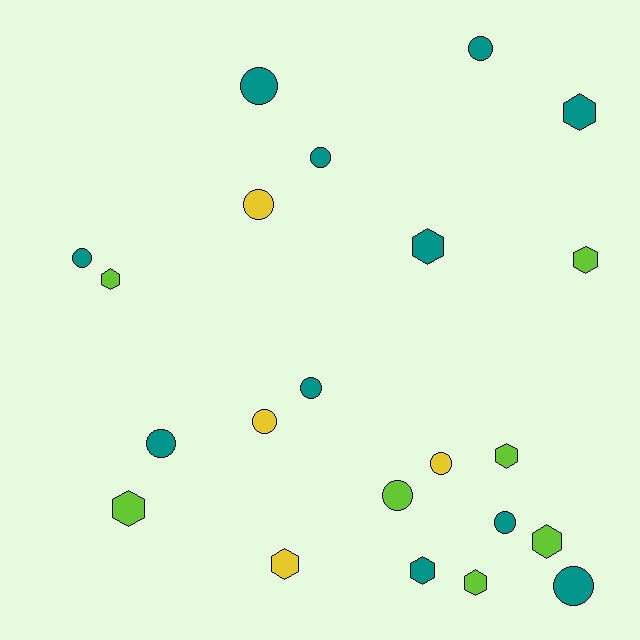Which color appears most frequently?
Teal, with 11 objects.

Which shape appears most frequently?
Circle, with 12 objects.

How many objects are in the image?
There are 22 objects.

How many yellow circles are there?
There are 3 yellow circles.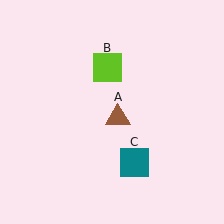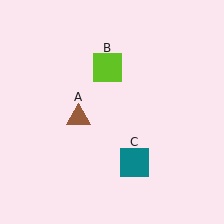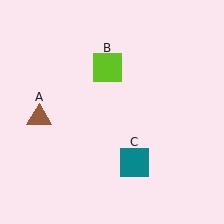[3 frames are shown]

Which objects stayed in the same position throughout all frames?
Lime square (object B) and teal square (object C) remained stationary.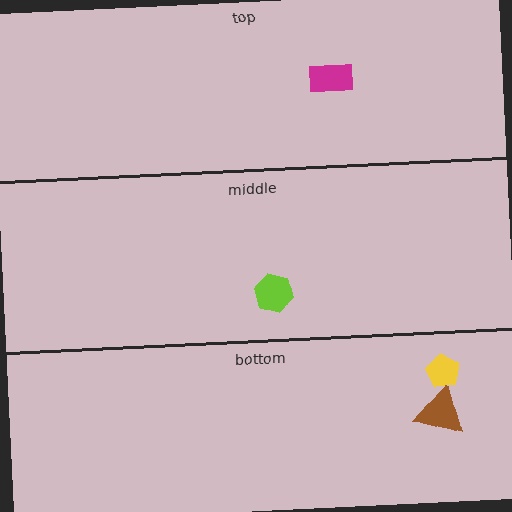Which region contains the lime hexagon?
The middle region.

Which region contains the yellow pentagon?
The bottom region.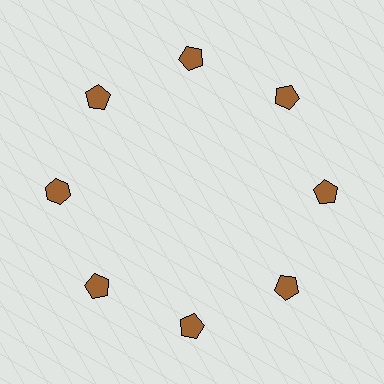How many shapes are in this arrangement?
There are 8 shapes arranged in a ring pattern.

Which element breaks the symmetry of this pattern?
The brown hexagon at roughly the 9 o'clock position breaks the symmetry. All other shapes are brown pentagons.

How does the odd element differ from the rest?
It has a different shape: hexagon instead of pentagon.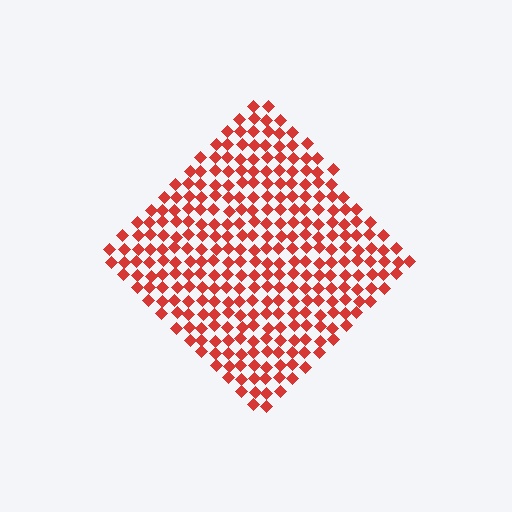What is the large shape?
The large shape is a diamond.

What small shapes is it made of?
It is made of small diamonds.